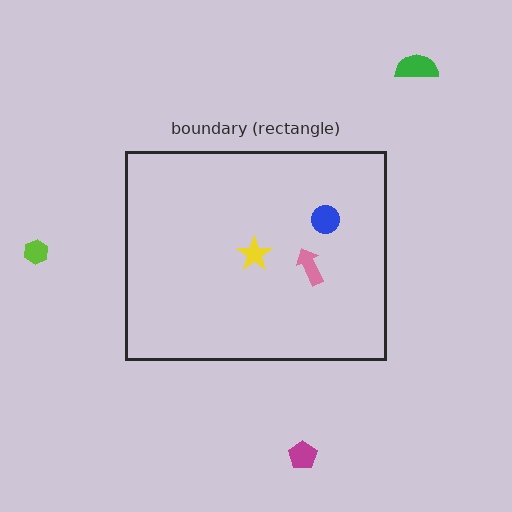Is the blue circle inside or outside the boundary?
Inside.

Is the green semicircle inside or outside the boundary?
Outside.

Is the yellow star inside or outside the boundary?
Inside.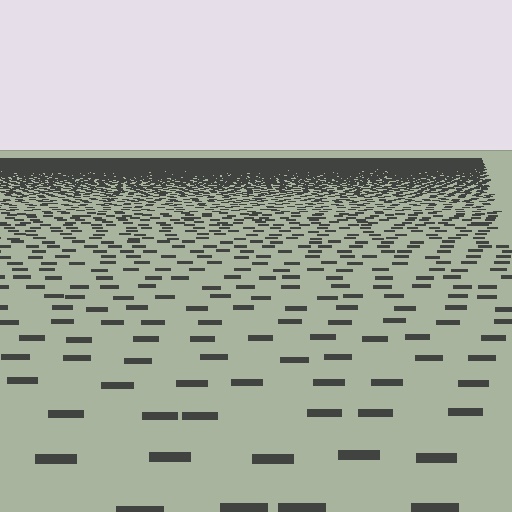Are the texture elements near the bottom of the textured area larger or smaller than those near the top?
Larger. Near the bottom, elements are closer to the viewer and appear at a bigger on-screen size.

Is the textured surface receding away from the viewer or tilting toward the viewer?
The surface is receding away from the viewer. Texture elements get smaller and denser toward the top.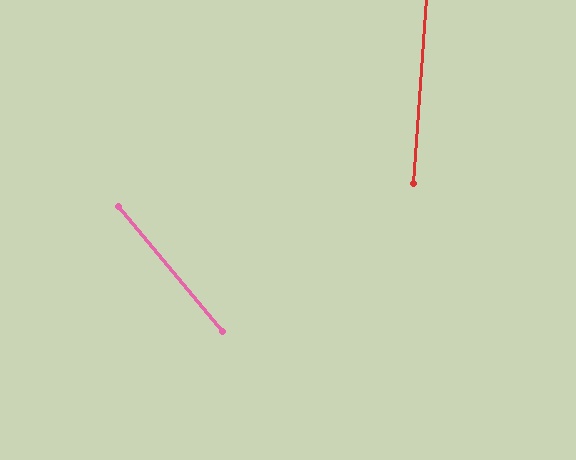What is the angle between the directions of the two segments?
Approximately 44 degrees.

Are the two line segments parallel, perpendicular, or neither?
Neither parallel nor perpendicular — they differ by about 44°.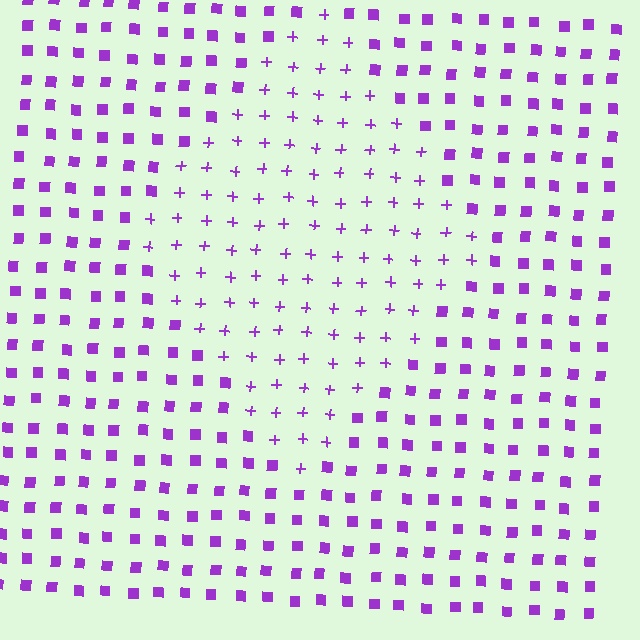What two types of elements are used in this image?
The image uses plus signs inside the diamond region and squares outside it.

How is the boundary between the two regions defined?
The boundary is defined by a change in element shape: plus signs inside vs. squares outside. All elements share the same color and spacing.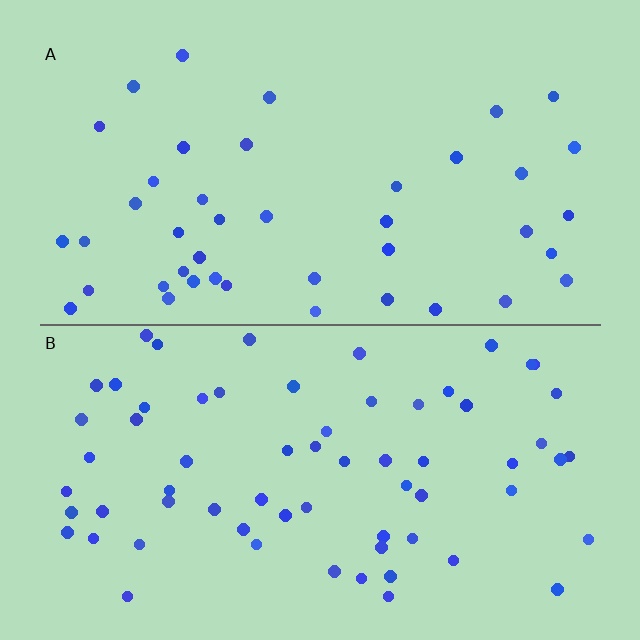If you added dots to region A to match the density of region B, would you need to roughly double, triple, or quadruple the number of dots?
Approximately double.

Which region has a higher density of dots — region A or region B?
B (the bottom).